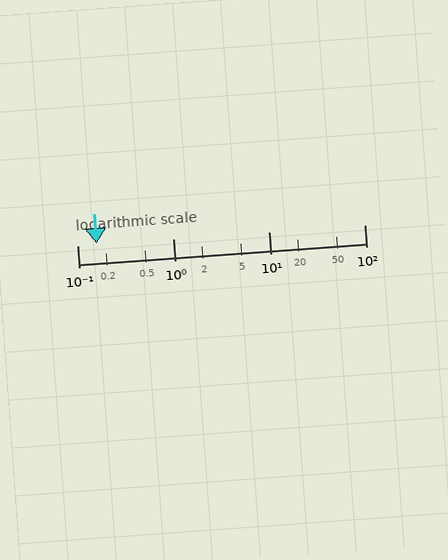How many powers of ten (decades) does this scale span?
The scale spans 3 decades, from 0.1 to 100.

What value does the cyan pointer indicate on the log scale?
The pointer indicates approximately 0.16.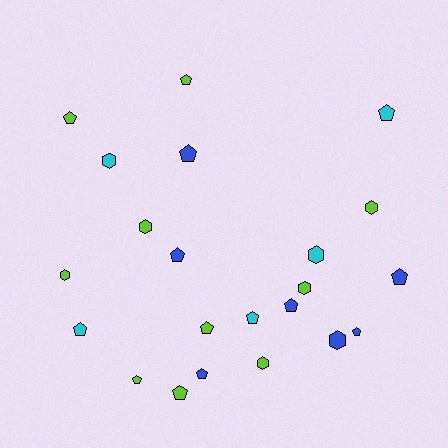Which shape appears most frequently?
Pentagon, with 14 objects.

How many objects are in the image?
There are 22 objects.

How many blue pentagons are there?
There are 6 blue pentagons.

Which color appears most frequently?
Lime, with 10 objects.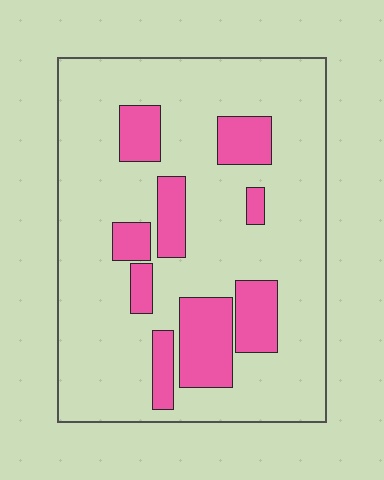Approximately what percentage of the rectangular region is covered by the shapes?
Approximately 20%.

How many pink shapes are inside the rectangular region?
9.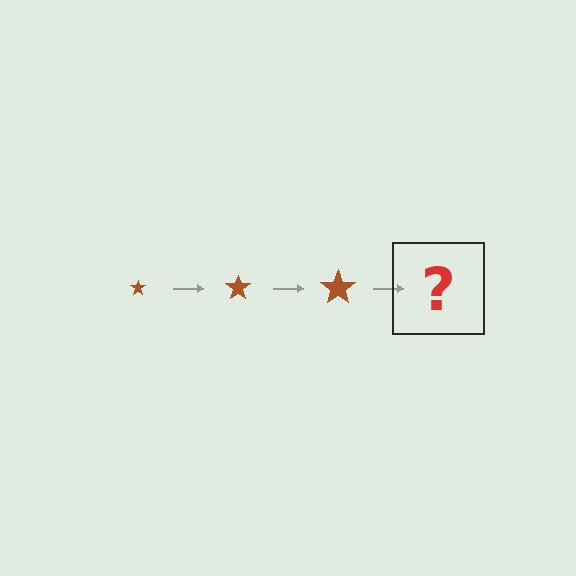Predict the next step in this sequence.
The next step is a brown star, larger than the previous one.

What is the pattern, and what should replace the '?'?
The pattern is that the star gets progressively larger each step. The '?' should be a brown star, larger than the previous one.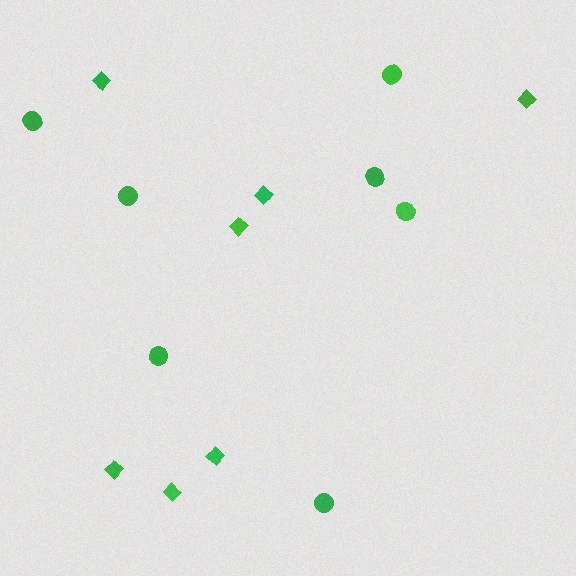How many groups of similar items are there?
There are 2 groups: one group of circles (7) and one group of diamonds (7).